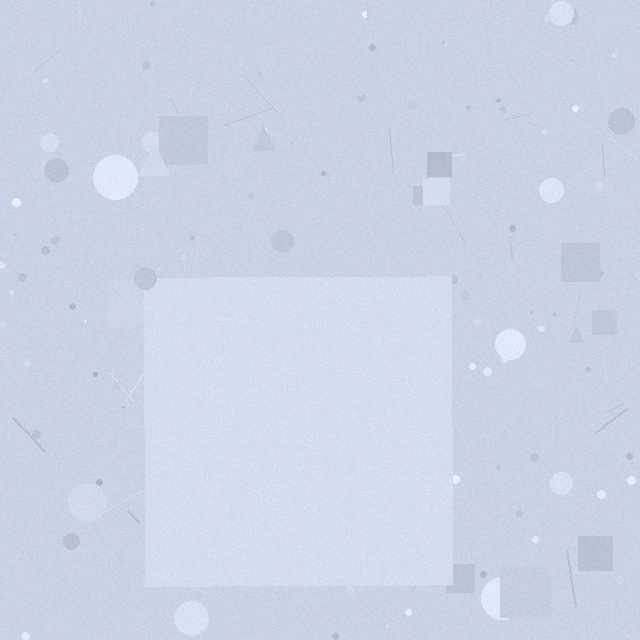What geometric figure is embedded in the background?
A square is embedded in the background.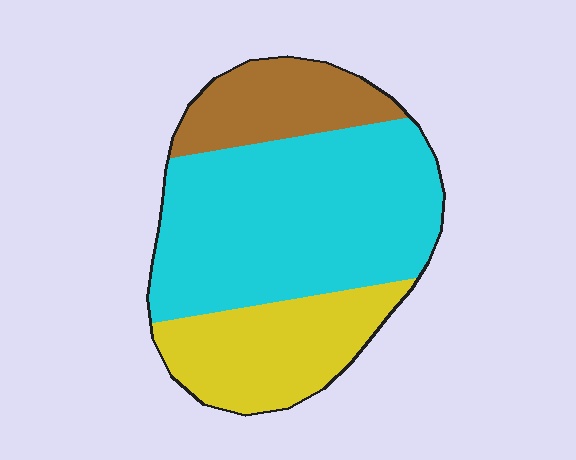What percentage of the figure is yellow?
Yellow covers around 25% of the figure.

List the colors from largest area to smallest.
From largest to smallest: cyan, yellow, brown.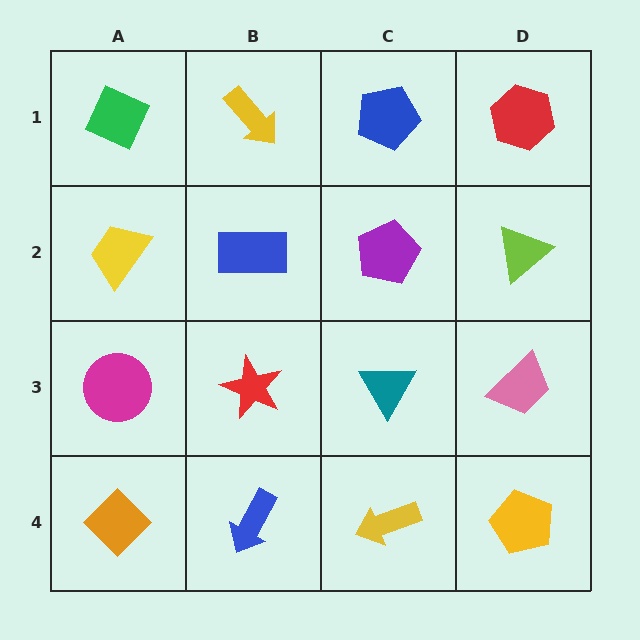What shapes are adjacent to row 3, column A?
A yellow trapezoid (row 2, column A), an orange diamond (row 4, column A), a red star (row 3, column B).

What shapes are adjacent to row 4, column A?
A magenta circle (row 3, column A), a blue arrow (row 4, column B).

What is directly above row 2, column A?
A green diamond.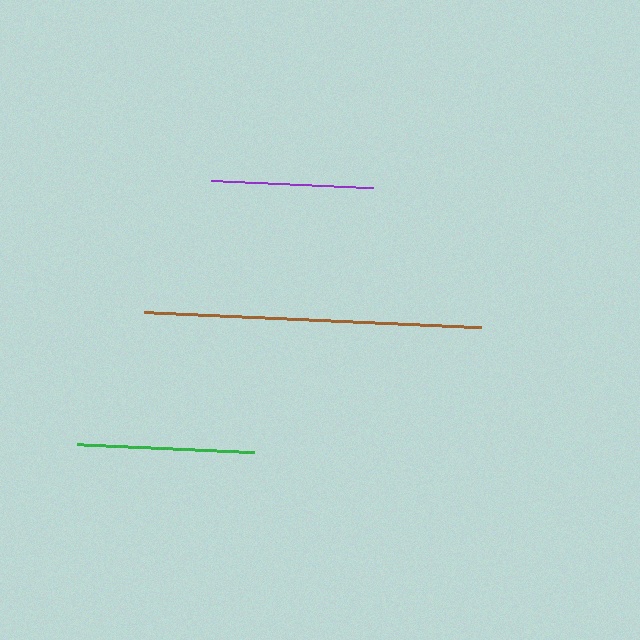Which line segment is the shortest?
The purple line is the shortest at approximately 162 pixels.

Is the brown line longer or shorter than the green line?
The brown line is longer than the green line.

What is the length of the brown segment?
The brown segment is approximately 337 pixels long.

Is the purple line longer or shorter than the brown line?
The brown line is longer than the purple line.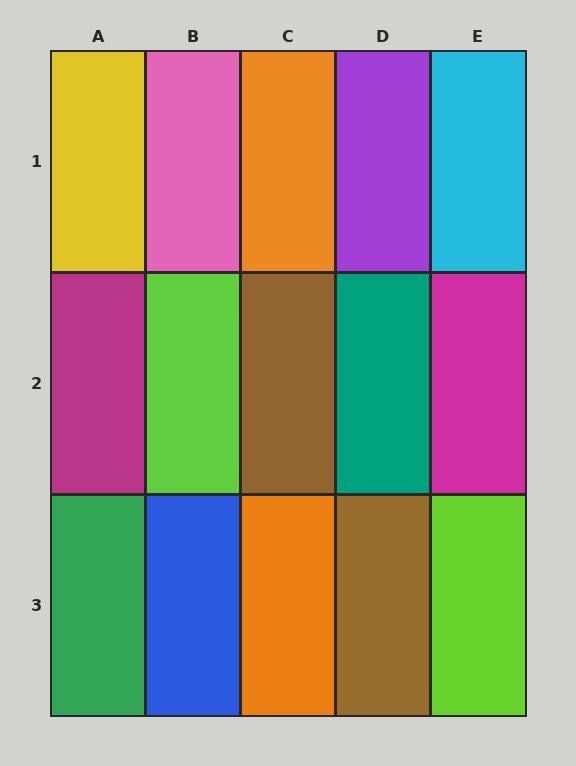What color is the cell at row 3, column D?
Brown.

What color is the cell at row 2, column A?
Magenta.